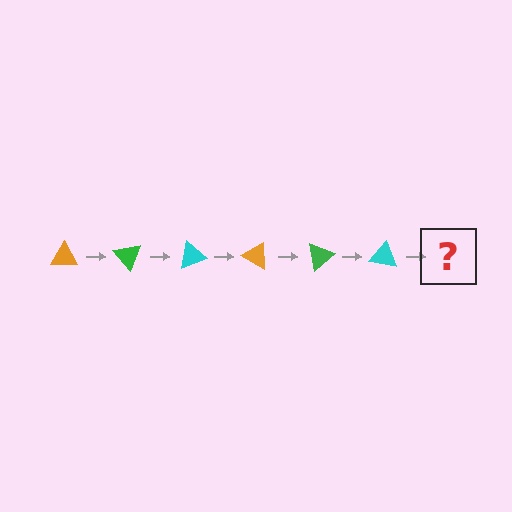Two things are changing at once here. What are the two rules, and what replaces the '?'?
The two rules are that it rotates 50 degrees each step and the color cycles through orange, green, and cyan. The '?' should be an orange triangle, rotated 300 degrees from the start.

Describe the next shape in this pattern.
It should be an orange triangle, rotated 300 degrees from the start.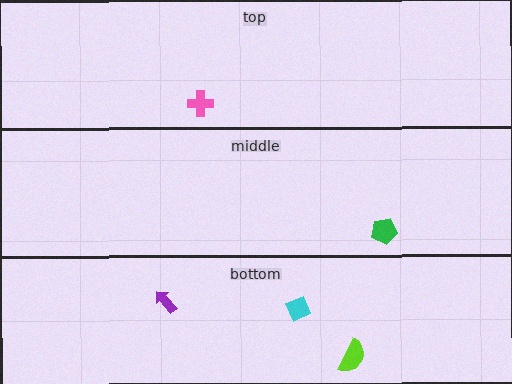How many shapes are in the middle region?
1.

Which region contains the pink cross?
The top region.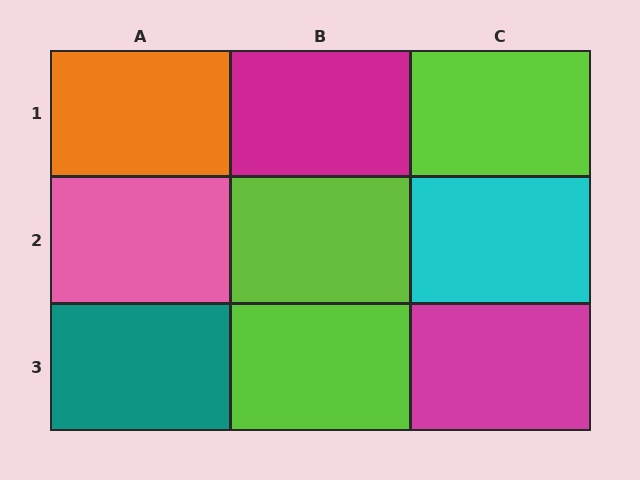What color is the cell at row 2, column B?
Lime.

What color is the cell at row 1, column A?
Orange.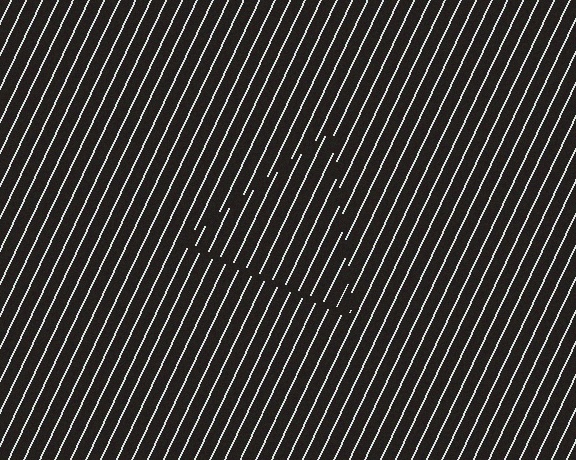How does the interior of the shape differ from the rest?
The interior of the shape contains the same grating, shifted by half a period — the contour is defined by the phase discontinuity where line-ends from the inner and outer gratings abut.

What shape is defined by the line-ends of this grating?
An illusory triangle. The interior of the shape contains the same grating, shifted by half a period — the contour is defined by the phase discontinuity where line-ends from the inner and outer gratings abut.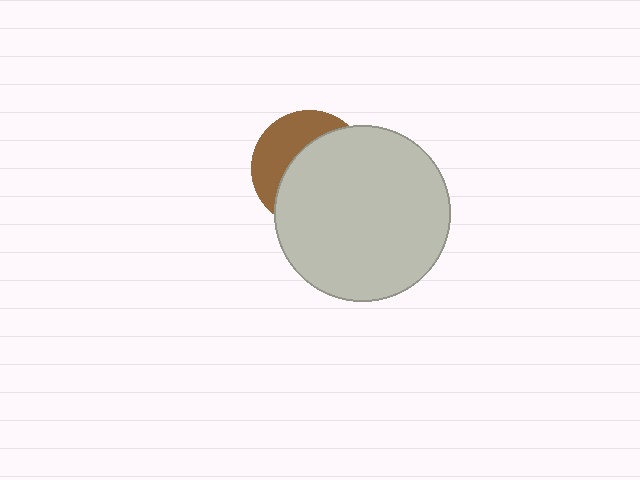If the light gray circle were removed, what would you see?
You would see the complete brown circle.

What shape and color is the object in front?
The object in front is a light gray circle.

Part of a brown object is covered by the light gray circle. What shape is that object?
It is a circle.